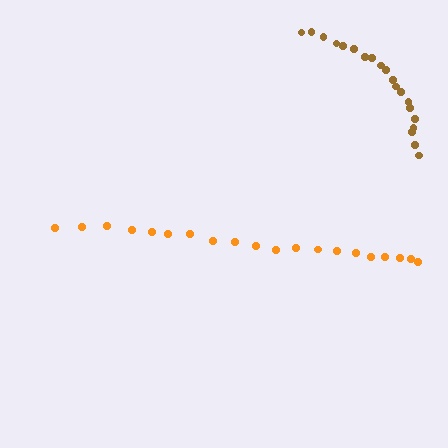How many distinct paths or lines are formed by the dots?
There are 2 distinct paths.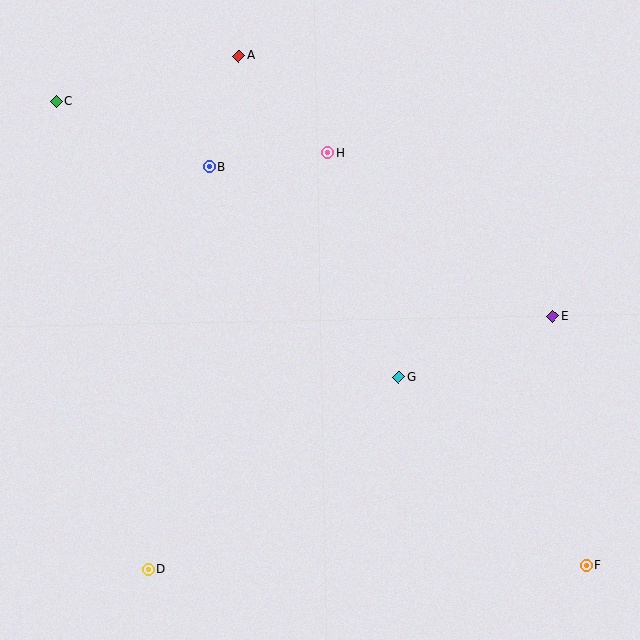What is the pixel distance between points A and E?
The distance between A and E is 408 pixels.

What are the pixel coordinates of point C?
Point C is at (56, 101).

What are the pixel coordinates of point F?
Point F is at (586, 565).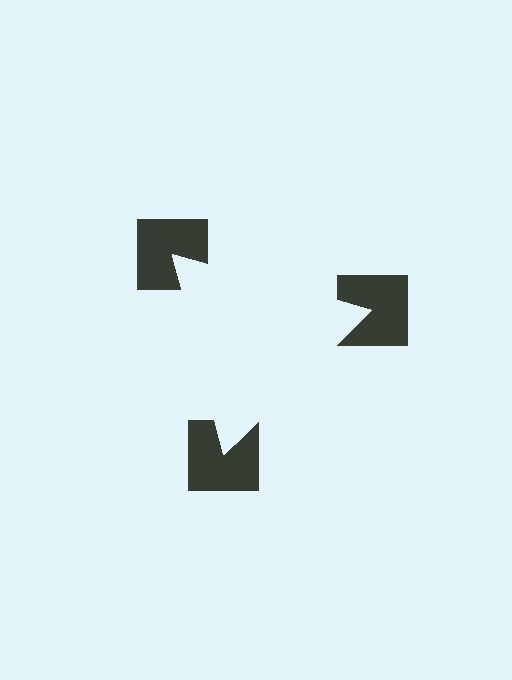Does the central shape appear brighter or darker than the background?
It typically appears slightly brighter than the background, even though no actual brightness change is drawn.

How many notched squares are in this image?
There are 3 — one at each vertex of the illusory triangle.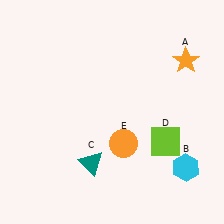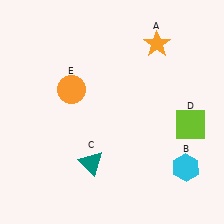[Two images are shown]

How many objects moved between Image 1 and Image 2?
3 objects moved between the two images.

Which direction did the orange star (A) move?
The orange star (A) moved left.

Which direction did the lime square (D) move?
The lime square (D) moved right.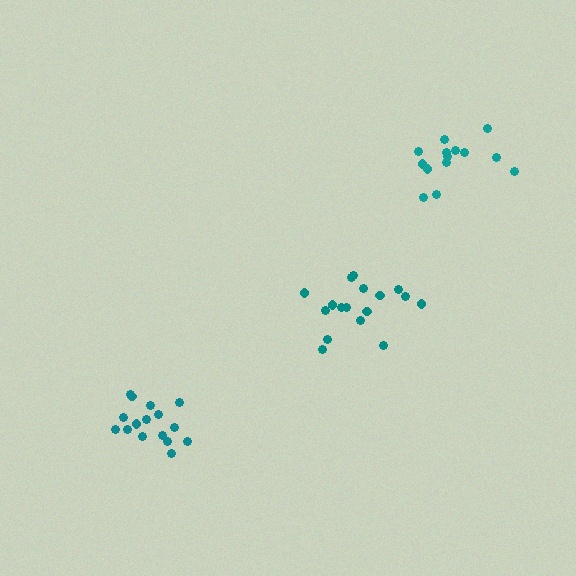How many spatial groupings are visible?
There are 3 spatial groupings.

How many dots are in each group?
Group 1: 16 dots, Group 2: 17 dots, Group 3: 14 dots (47 total).